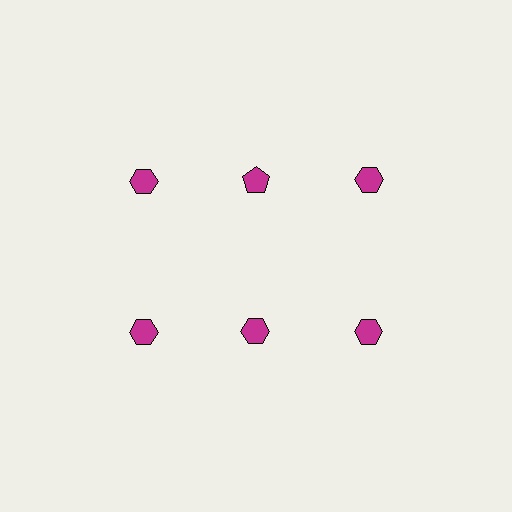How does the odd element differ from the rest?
It has a different shape: pentagon instead of hexagon.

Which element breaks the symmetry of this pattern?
The magenta pentagon in the top row, second from left column breaks the symmetry. All other shapes are magenta hexagons.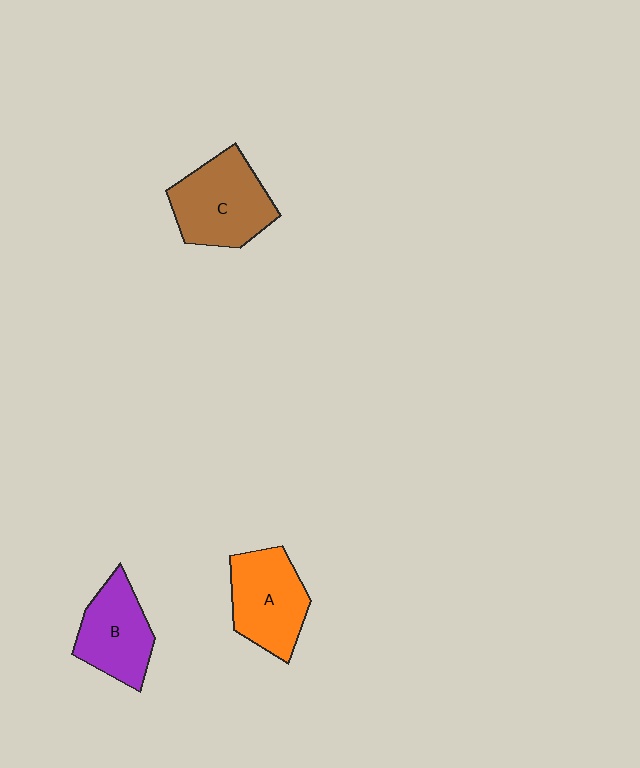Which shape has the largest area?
Shape C (brown).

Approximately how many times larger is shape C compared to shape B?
Approximately 1.3 times.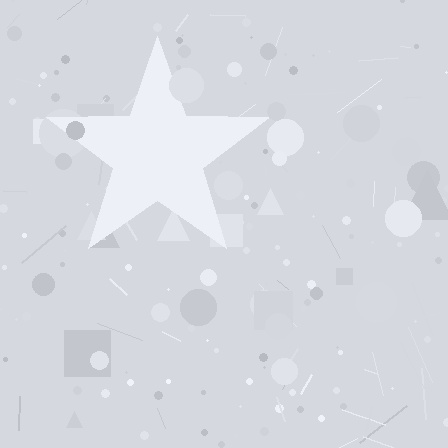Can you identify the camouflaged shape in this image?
The camouflaged shape is a star.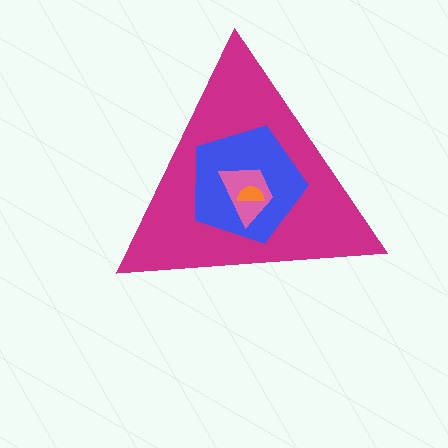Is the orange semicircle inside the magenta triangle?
Yes.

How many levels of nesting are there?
4.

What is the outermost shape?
The magenta triangle.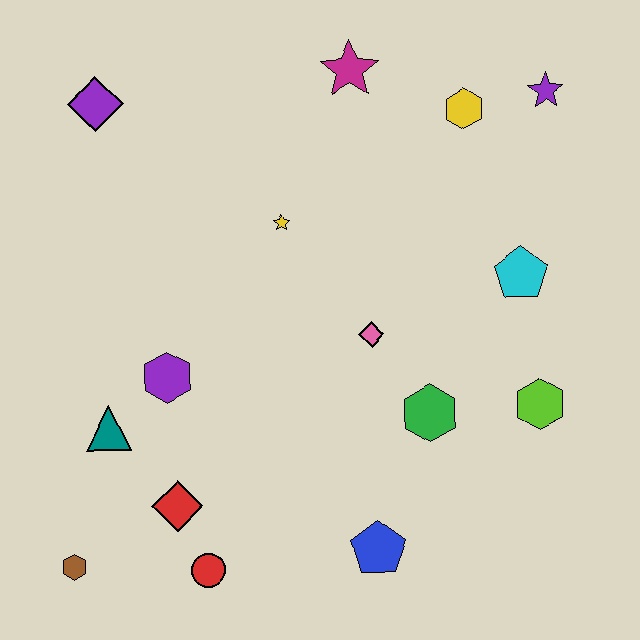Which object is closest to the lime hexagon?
The green hexagon is closest to the lime hexagon.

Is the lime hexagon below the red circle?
No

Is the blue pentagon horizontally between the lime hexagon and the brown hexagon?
Yes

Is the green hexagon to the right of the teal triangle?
Yes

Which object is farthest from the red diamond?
The purple star is farthest from the red diamond.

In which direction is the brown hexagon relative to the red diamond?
The brown hexagon is to the left of the red diamond.